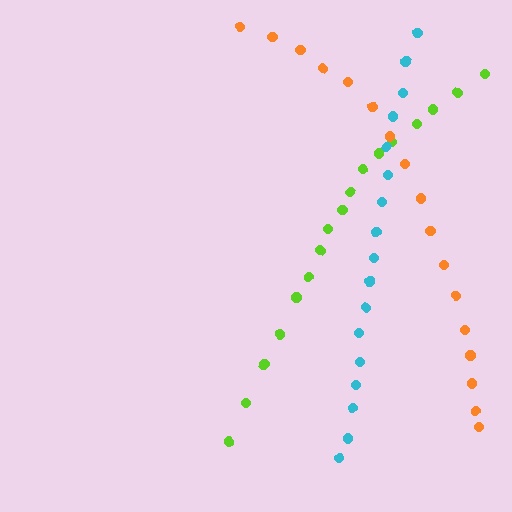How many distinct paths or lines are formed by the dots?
There are 3 distinct paths.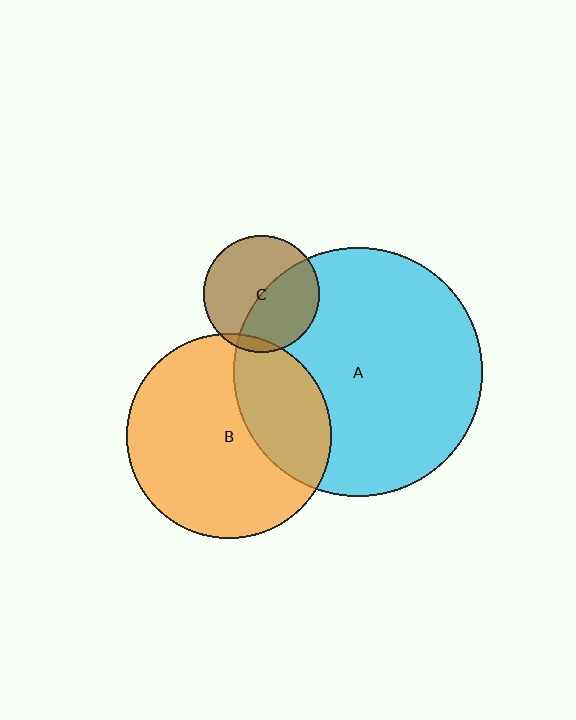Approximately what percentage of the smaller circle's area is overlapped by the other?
Approximately 45%.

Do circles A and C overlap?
Yes.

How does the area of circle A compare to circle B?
Approximately 1.5 times.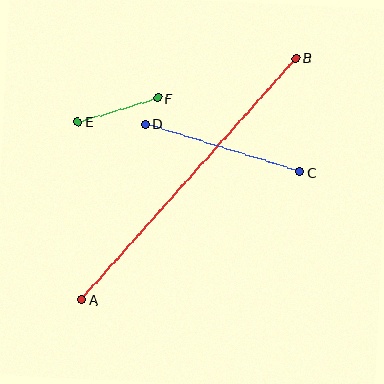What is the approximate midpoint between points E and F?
The midpoint is at approximately (118, 110) pixels.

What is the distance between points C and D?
The distance is approximately 161 pixels.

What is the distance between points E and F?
The distance is approximately 83 pixels.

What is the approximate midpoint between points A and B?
The midpoint is at approximately (189, 179) pixels.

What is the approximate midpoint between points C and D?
The midpoint is at approximately (223, 148) pixels.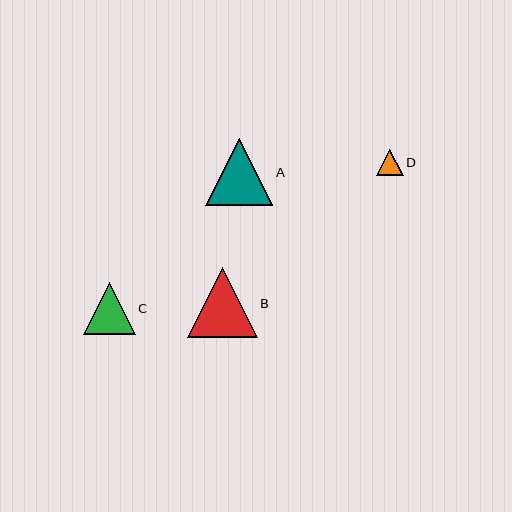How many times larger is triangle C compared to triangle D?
Triangle C is approximately 2.0 times the size of triangle D.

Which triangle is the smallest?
Triangle D is the smallest with a size of approximately 26 pixels.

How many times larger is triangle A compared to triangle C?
Triangle A is approximately 1.3 times the size of triangle C.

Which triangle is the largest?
Triangle B is the largest with a size of approximately 70 pixels.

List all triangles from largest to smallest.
From largest to smallest: B, A, C, D.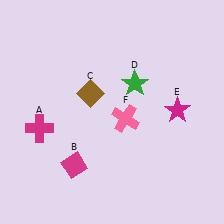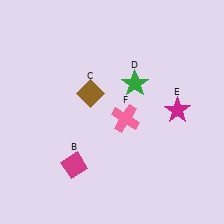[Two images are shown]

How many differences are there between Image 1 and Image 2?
There is 1 difference between the two images.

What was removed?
The magenta cross (A) was removed in Image 2.